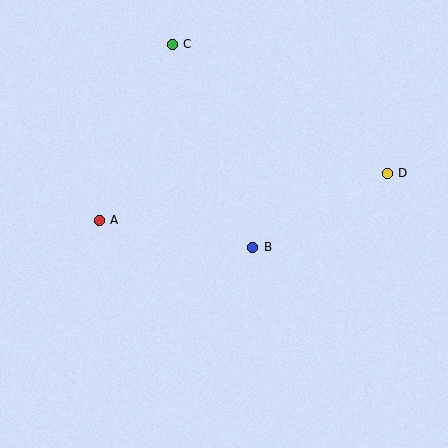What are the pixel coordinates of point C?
Point C is at (172, 44).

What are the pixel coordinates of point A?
Point A is at (99, 220).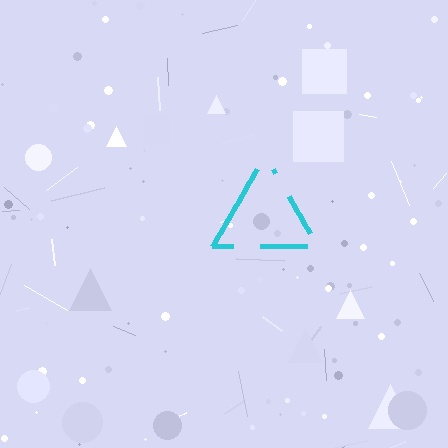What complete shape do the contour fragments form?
The contour fragments form a triangle.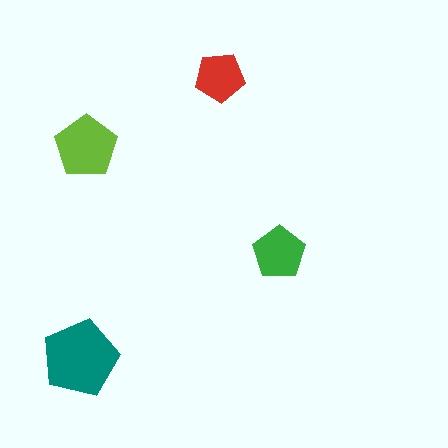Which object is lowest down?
The teal pentagon is bottommost.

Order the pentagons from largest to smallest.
the teal one, the lime one, the green one, the red one.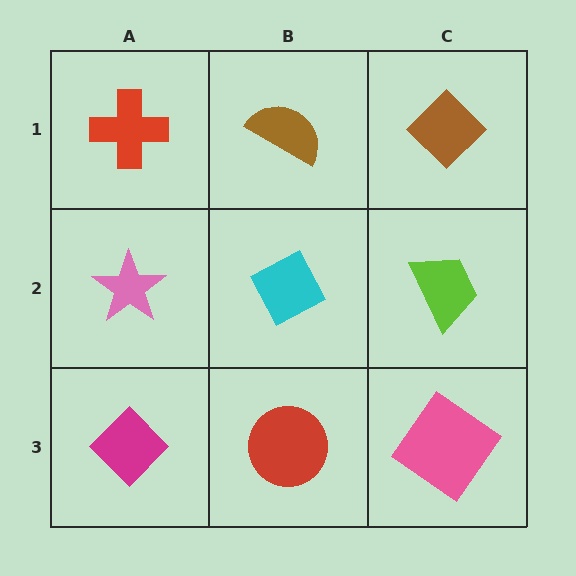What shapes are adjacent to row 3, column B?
A cyan diamond (row 2, column B), a magenta diamond (row 3, column A), a pink diamond (row 3, column C).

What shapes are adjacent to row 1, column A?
A pink star (row 2, column A), a brown semicircle (row 1, column B).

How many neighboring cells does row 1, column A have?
2.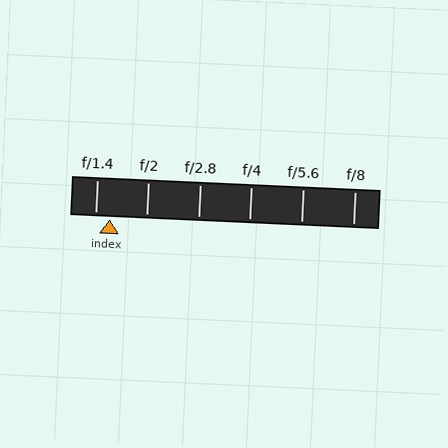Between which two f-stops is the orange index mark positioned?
The index mark is between f/1.4 and f/2.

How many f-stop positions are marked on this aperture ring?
There are 6 f-stop positions marked.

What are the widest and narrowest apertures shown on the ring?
The widest aperture shown is f/1.4 and the narrowest is f/8.